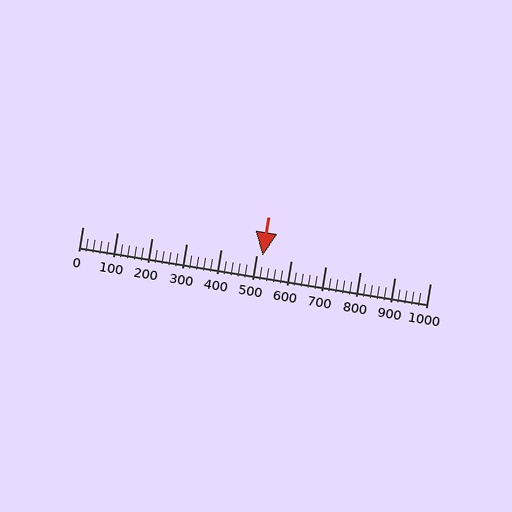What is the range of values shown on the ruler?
The ruler shows values from 0 to 1000.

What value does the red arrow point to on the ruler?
The red arrow points to approximately 517.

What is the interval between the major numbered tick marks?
The major tick marks are spaced 100 units apart.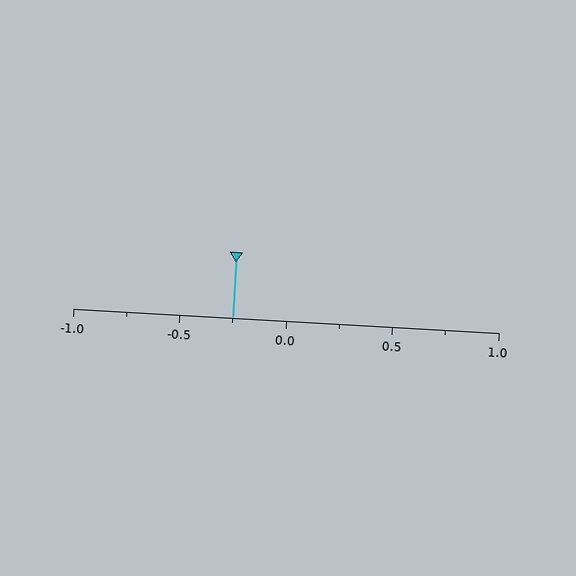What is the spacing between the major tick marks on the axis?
The major ticks are spaced 0.5 apart.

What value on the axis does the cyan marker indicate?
The marker indicates approximately -0.25.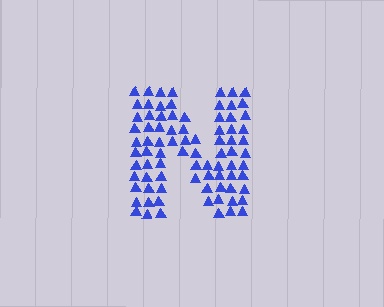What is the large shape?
The large shape is the letter N.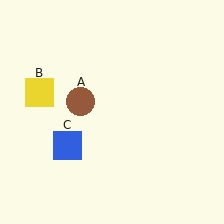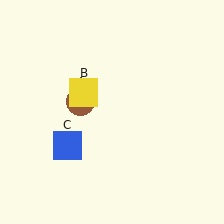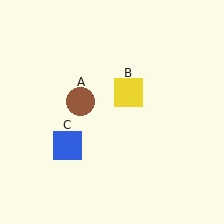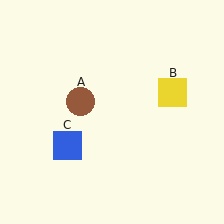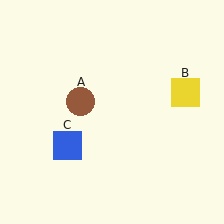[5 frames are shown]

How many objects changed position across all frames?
1 object changed position: yellow square (object B).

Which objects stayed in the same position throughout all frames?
Brown circle (object A) and blue square (object C) remained stationary.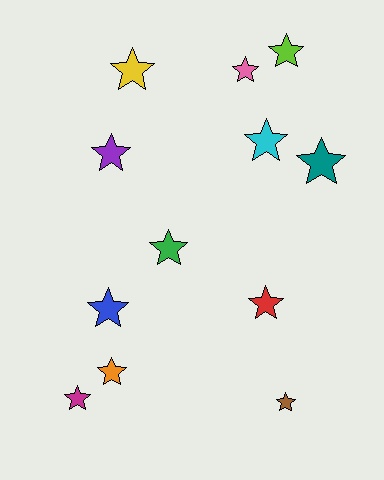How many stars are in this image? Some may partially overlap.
There are 12 stars.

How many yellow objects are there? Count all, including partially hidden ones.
There is 1 yellow object.